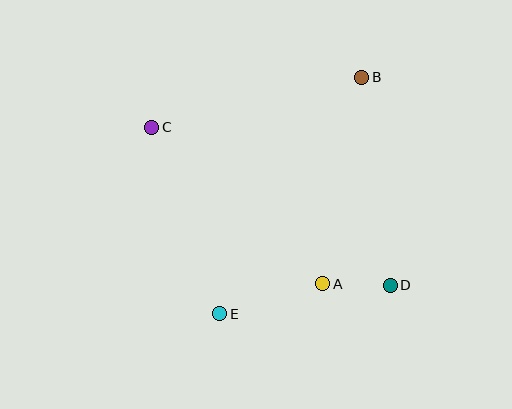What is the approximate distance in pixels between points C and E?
The distance between C and E is approximately 199 pixels.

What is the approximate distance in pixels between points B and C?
The distance between B and C is approximately 216 pixels.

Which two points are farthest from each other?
Points C and D are farthest from each other.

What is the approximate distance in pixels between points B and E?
The distance between B and E is approximately 276 pixels.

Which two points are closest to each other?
Points A and D are closest to each other.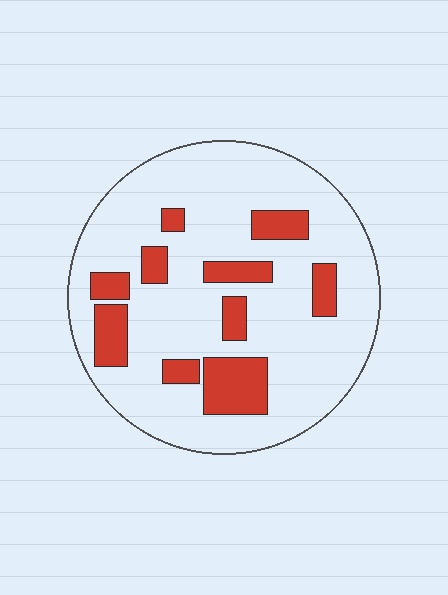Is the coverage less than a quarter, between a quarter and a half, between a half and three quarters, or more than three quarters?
Less than a quarter.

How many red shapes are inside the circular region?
10.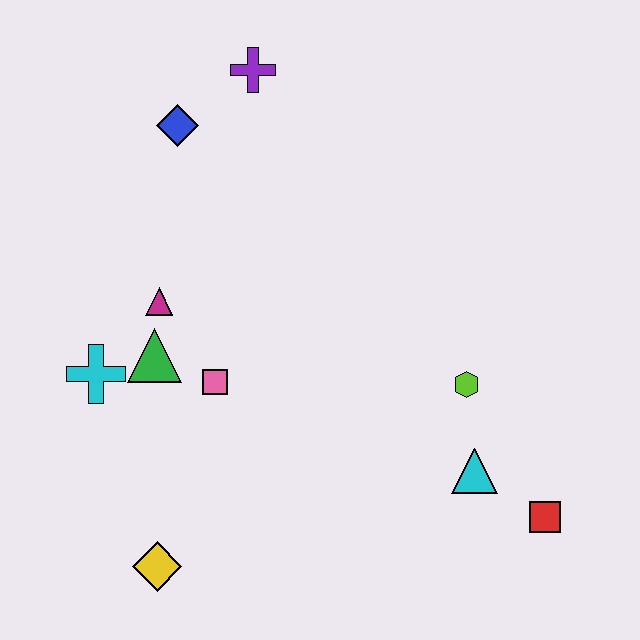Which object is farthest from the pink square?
The red square is farthest from the pink square.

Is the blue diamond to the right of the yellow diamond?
Yes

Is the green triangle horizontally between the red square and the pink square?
No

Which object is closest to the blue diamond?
The purple cross is closest to the blue diamond.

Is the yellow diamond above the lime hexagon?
No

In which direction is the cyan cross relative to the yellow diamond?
The cyan cross is above the yellow diamond.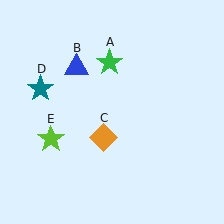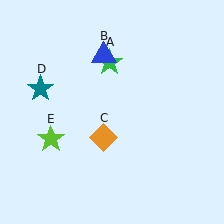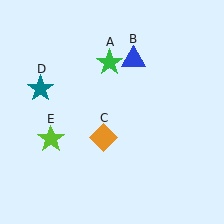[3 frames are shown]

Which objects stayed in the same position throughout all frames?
Green star (object A) and orange diamond (object C) and teal star (object D) and lime star (object E) remained stationary.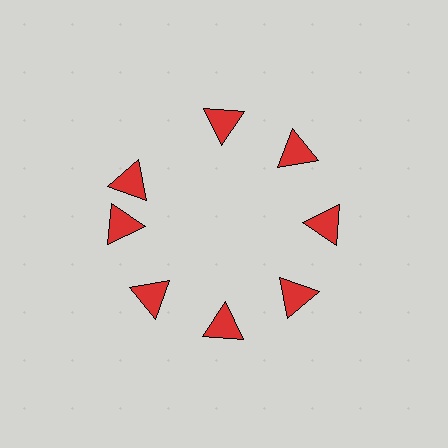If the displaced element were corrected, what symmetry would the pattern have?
It would have 8-fold rotational symmetry — the pattern would map onto itself every 45 degrees.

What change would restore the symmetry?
The symmetry would be restored by rotating it back into even spacing with its neighbors so that all 8 triangles sit at equal angles and equal distance from the center.